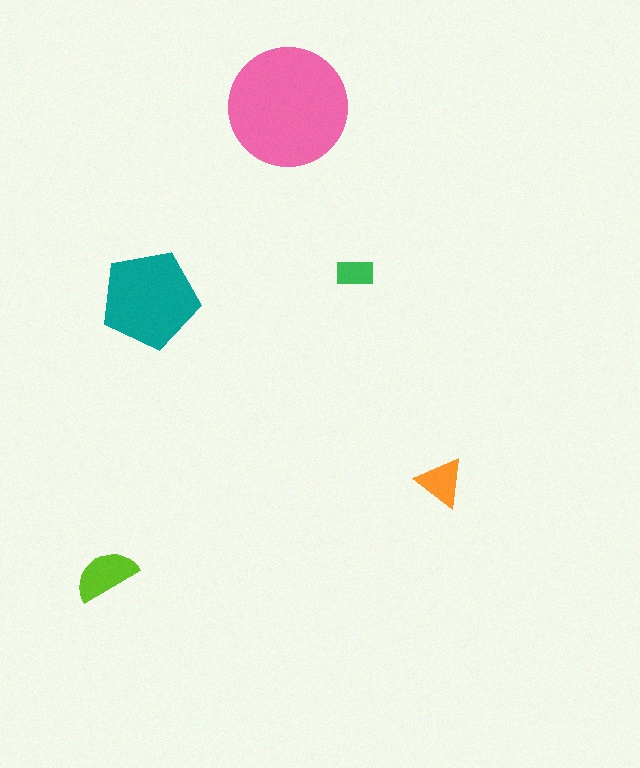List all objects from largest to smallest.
The pink circle, the teal pentagon, the lime semicircle, the orange triangle, the green rectangle.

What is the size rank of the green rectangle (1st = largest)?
5th.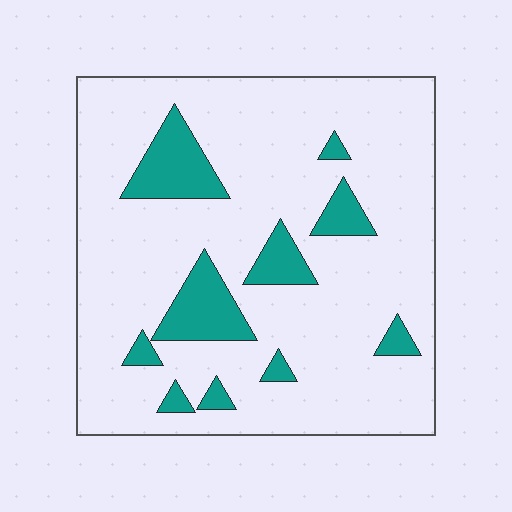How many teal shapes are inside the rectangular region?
10.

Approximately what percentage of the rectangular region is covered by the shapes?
Approximately 15%.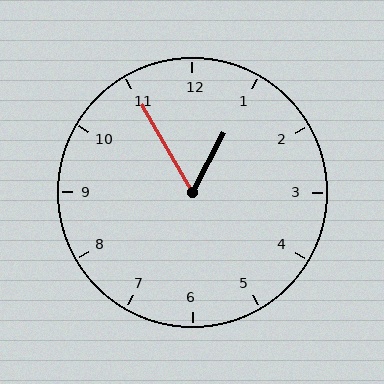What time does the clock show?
12:55.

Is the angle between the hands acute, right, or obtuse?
It is acute.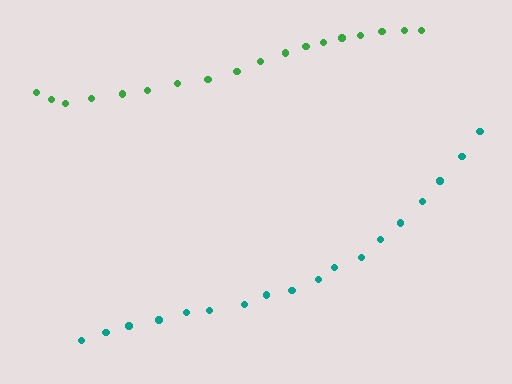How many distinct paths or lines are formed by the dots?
There are 2 distinct paths.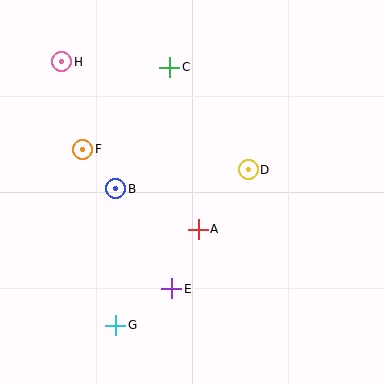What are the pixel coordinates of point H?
Point H is at (62, 62).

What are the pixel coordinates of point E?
Point E is at (172, 289).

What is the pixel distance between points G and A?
The distance between G and A is 126 pixels.